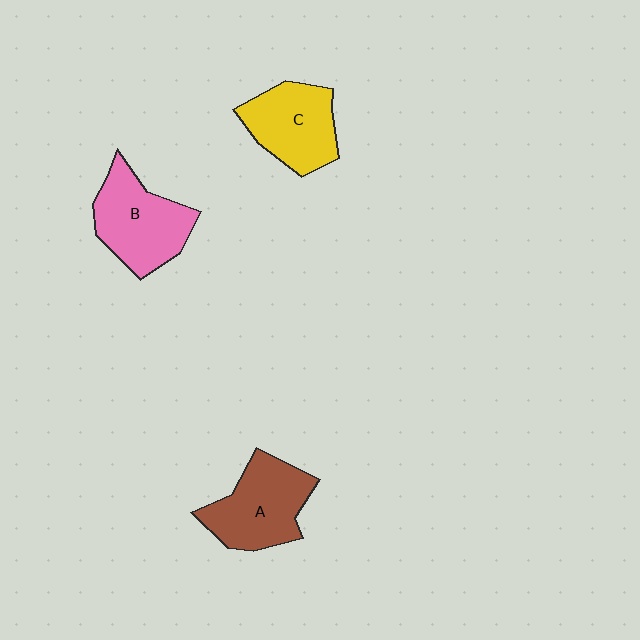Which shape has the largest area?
Shape B (pink).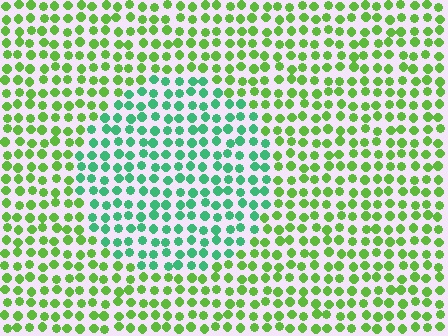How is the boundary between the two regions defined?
The boundary is defined purely by a slight shift in hue (about 45 degrees). Spacing, size, and orientation are identical on both sides.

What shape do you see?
I see a circle.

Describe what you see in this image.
The image is filled with small lime elements in a uniform arrangement. A circle-shaped region is visible where the elements are tinted to a slightly different hue, forming a subtle color boundary.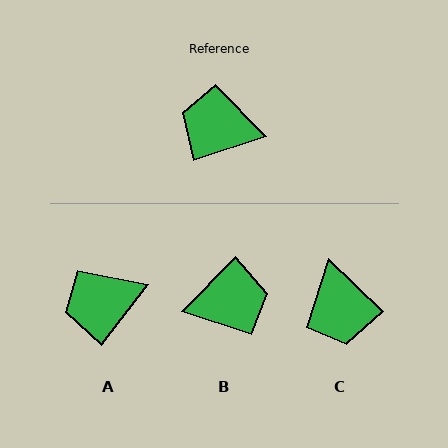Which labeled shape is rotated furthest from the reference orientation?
B, about 152 degrees away.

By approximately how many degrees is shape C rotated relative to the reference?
Approximately 118 degrees counter-clockwise.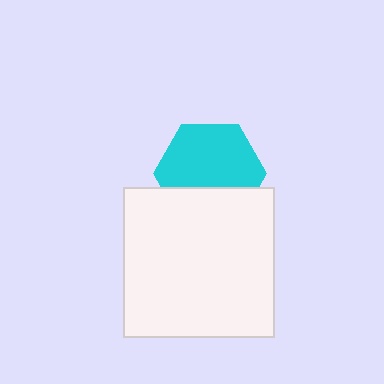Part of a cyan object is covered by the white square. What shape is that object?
It is a hexagon.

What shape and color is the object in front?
The object in front is a white square.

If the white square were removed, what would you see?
You would see the complete cyan hexagon.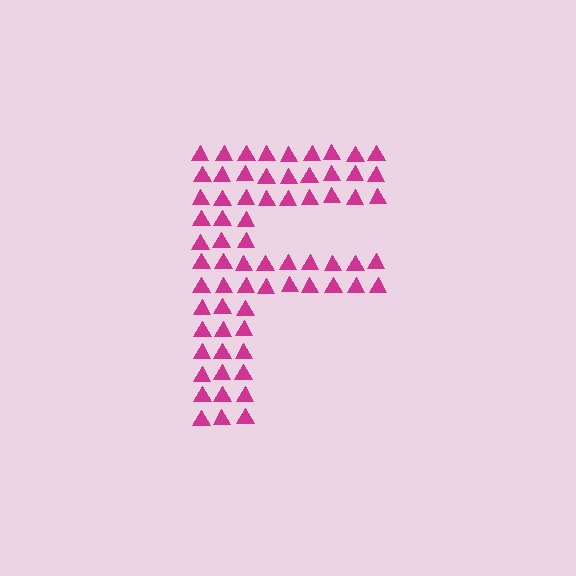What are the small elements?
The small elements are triangles.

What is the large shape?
The large shape is the letter F.